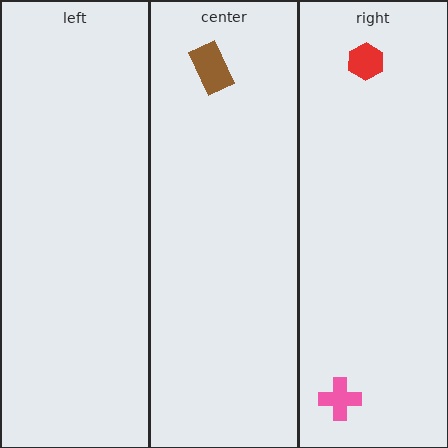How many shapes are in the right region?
2.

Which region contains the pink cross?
The right region.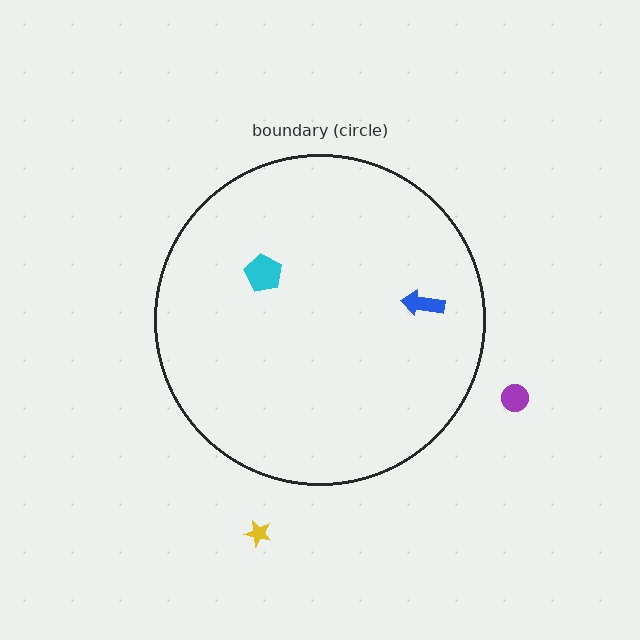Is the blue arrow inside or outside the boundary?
Inside.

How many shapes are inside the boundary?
2 inside, 2 outside.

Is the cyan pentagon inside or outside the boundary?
Inside.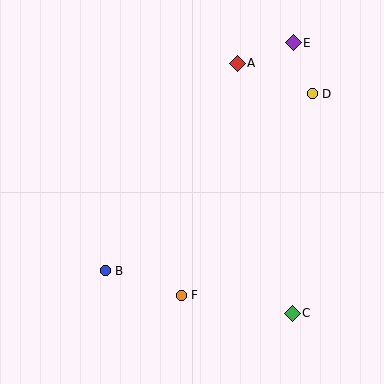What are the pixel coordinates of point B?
Point B is at (105, 271).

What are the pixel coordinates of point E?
Point E is at (293, 43).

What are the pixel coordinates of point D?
Point D is at (312, 94).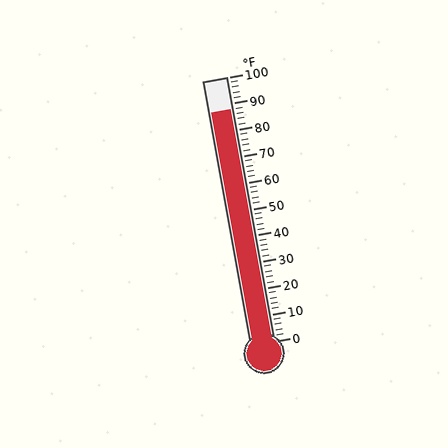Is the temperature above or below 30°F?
The temperature is above 30°F.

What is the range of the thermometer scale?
The thermometer scale ranges from 0°F to 100°F.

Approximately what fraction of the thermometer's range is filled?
The thermometer is filled to approximately 90% of its range.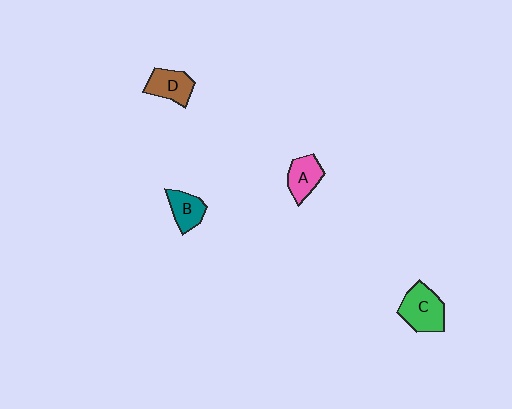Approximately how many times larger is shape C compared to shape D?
Approximately 1.4 times.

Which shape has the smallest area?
Shape B (teal).